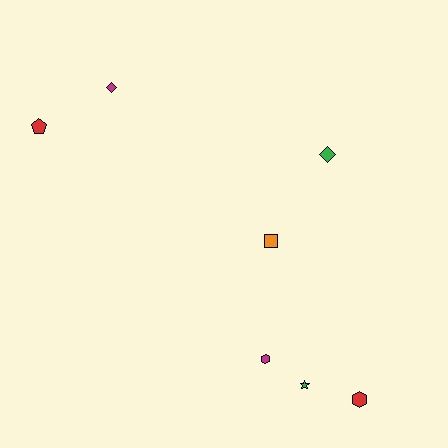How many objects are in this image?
There are 7 objects.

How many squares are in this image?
There is 1 square.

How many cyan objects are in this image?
There are no cyan objects.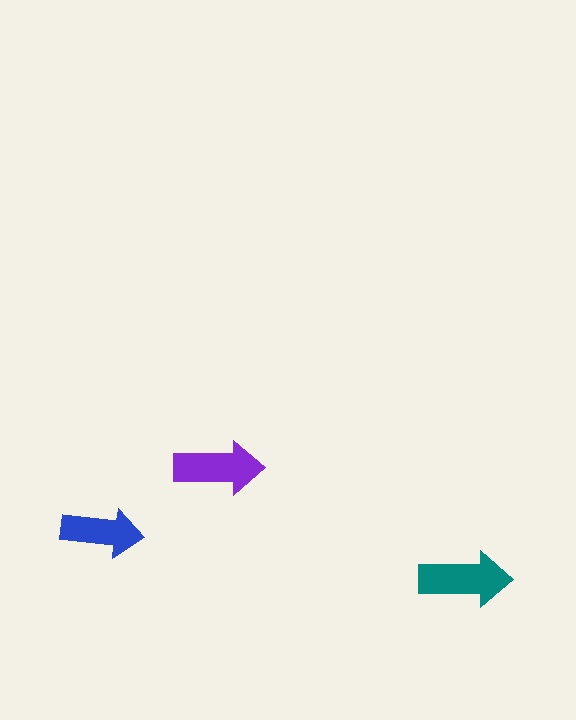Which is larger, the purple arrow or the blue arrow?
The purple one.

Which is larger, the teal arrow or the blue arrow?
The teal one.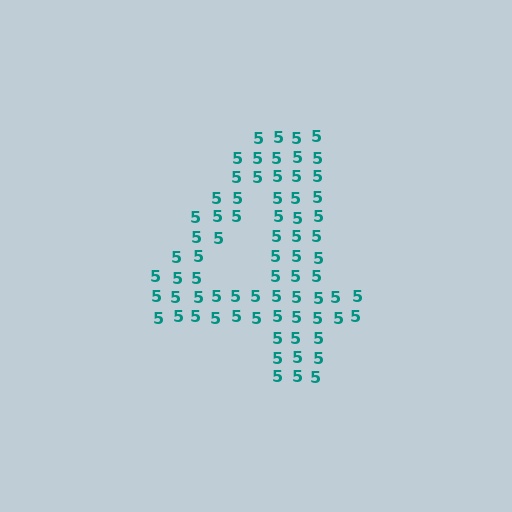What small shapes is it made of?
It is made of small digit 5's.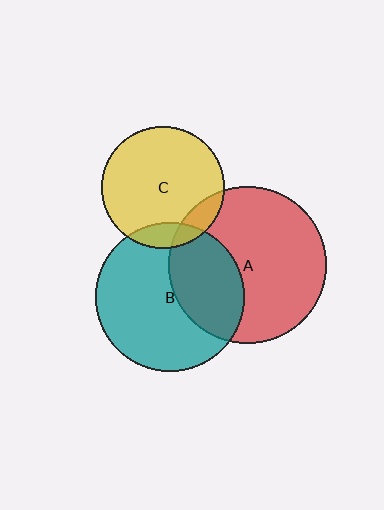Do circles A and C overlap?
Yes.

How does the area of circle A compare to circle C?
Approximately 1.7 times.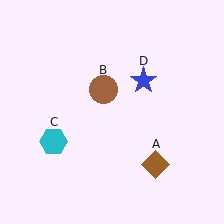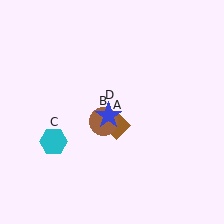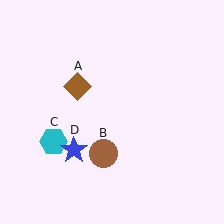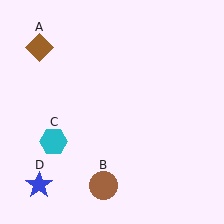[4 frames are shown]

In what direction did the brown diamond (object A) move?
The brown diamond (object A) moved up and to the left.